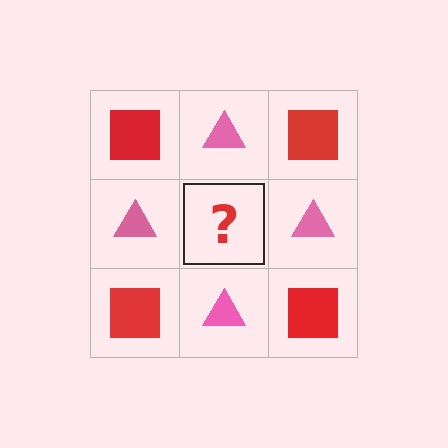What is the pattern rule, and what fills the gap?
The rule is that it alternates red square and pink triangle in a checkerboard pattern. The gap should be filled with a red square.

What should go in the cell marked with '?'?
The missing cell should contain a red square.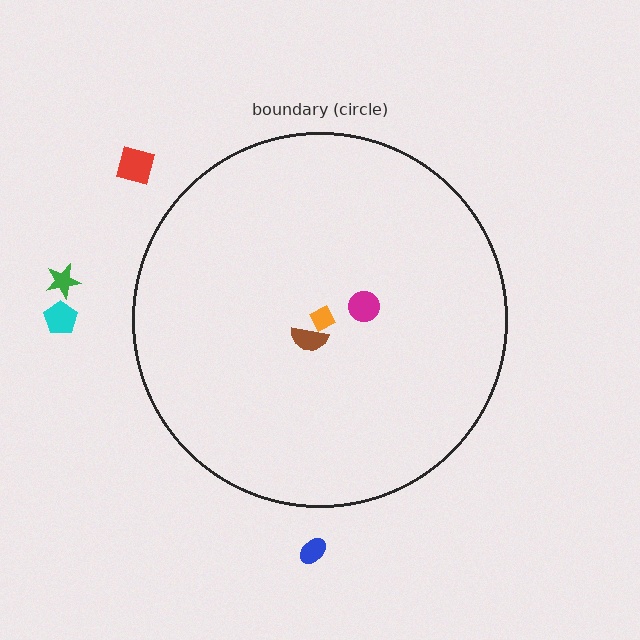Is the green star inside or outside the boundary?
Outside.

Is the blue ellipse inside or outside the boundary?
Outside.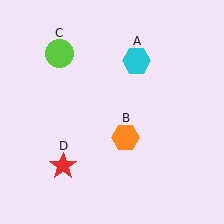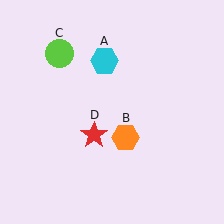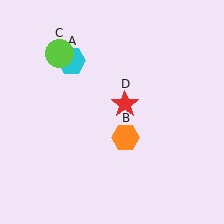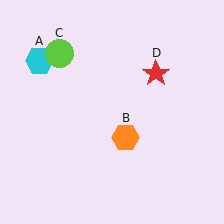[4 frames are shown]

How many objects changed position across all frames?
2 objects changed position: cyan hexagon (object A), red star (object D).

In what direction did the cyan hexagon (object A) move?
The cyan hexagon (object A) moved left.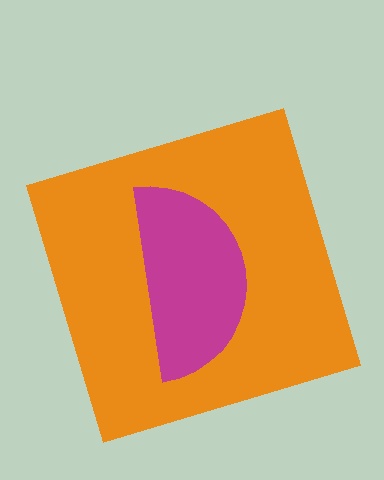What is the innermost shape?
The magenta semicircle.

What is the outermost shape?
The orange square.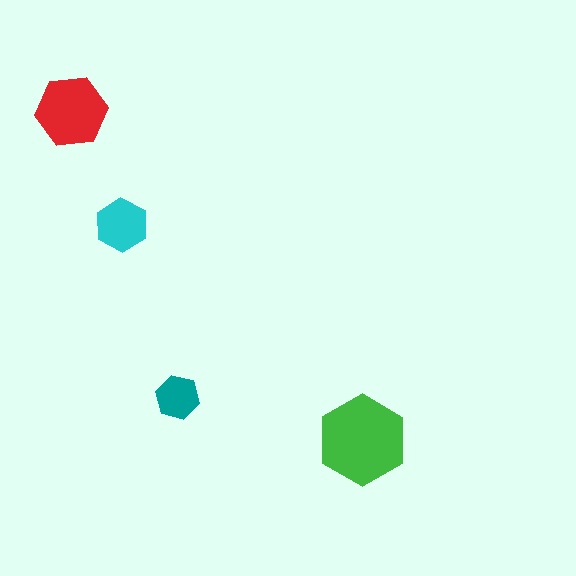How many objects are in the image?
There are 4 objects in the image.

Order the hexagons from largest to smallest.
the green one, the red one, the cyan one, the teal one.